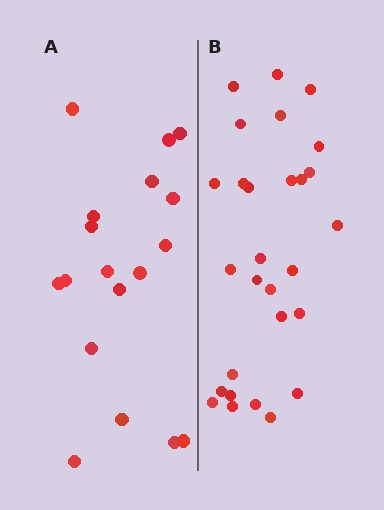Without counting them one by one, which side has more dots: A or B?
Region B (the right region) has more dots.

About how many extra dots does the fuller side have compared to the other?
Region B has roughly 10 or so more dots than region A.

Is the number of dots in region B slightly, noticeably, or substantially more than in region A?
Region B has substantially more. The ratio is roughly 1.6 to 1.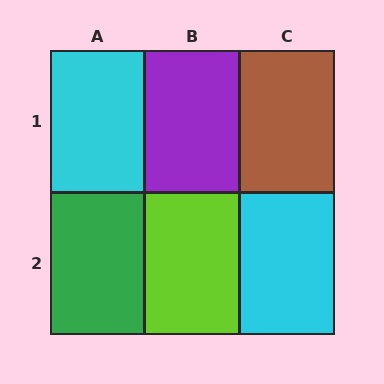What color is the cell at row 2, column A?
Green.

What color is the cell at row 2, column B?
Lime.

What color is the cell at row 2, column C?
Cyan.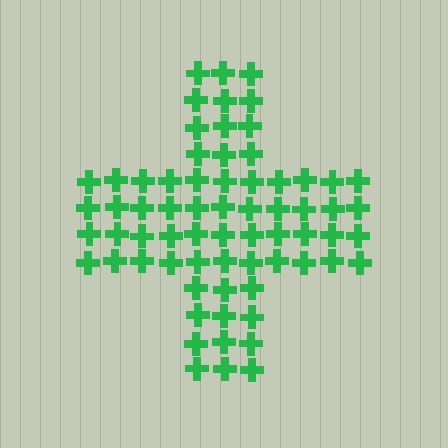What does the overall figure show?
The overall figure shows a cross.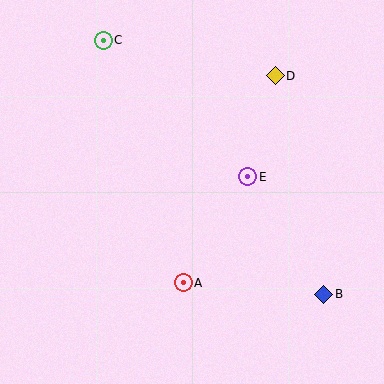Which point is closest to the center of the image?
Point E at (248, 177) is closest to the center.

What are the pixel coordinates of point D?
Point D is at (275, 76).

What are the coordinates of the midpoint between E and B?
The midpoint between E and B is at (286, 236).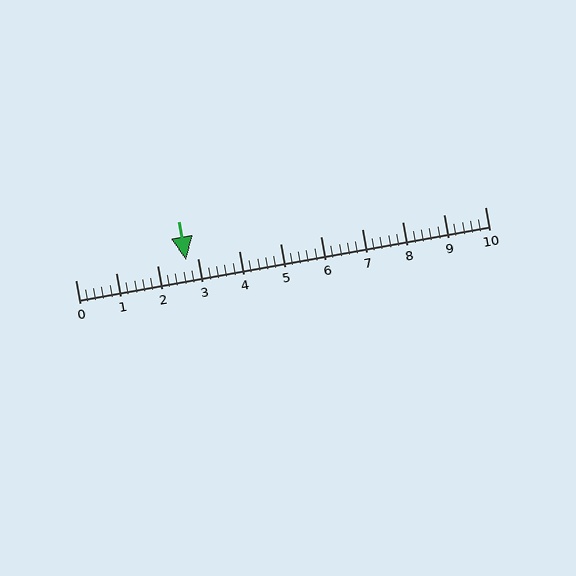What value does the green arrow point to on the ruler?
The green arrow points to approximately 2.7.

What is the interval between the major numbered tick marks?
The major tick marks are spaced 1 units apart.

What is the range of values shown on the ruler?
The ruler shows values from 0 to 10.